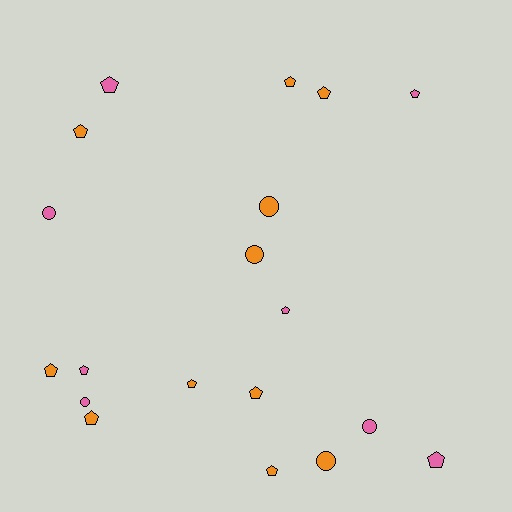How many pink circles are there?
There are 3 pink circles.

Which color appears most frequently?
Orange, with 11 objects.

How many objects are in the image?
There are 19 objects.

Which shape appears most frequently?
Pentagon, with 13 objects.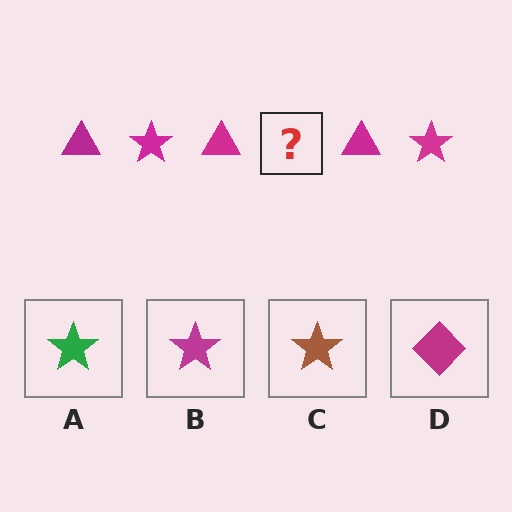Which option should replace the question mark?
Option B.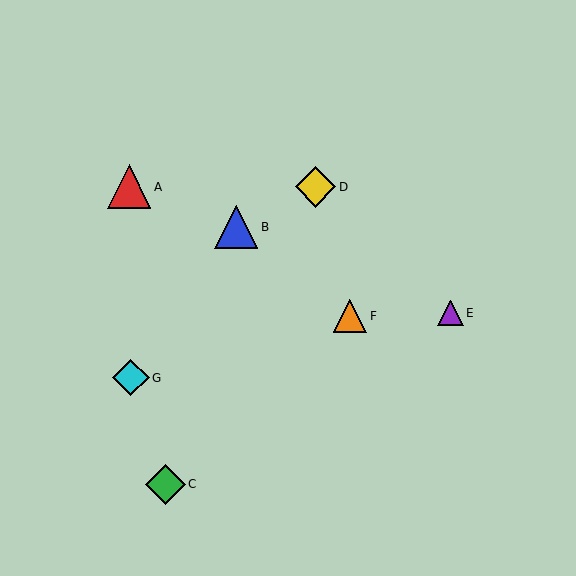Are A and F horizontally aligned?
No, A is at y≈187 and F is at y≈316.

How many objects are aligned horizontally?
2 objects (A, D) are aligned horizontally.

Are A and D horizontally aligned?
Yes, both are at y≈187.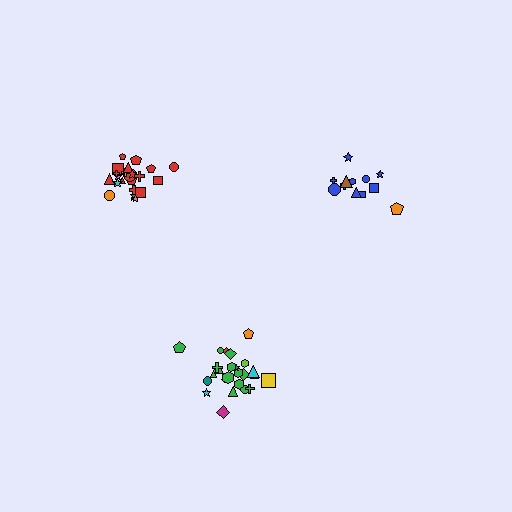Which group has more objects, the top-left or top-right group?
The top-left group.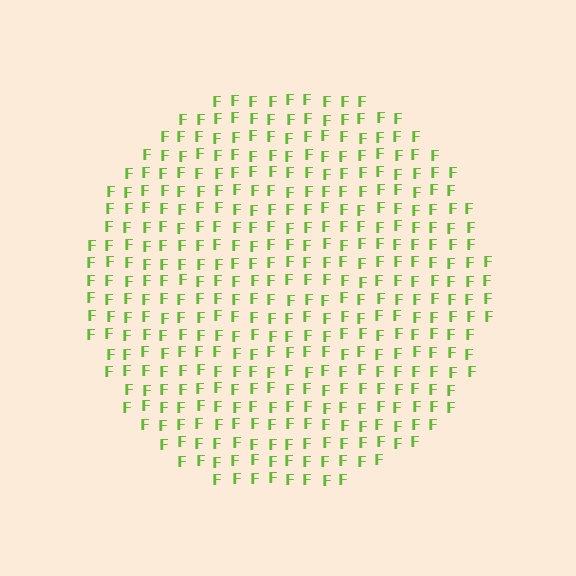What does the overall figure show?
The overall figure shows a circle.